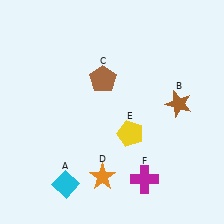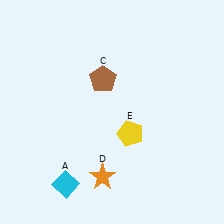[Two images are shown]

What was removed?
The magenta cross (F), the brown star (B) were removed in Image 2.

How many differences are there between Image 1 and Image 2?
There are 2 differences between the two images.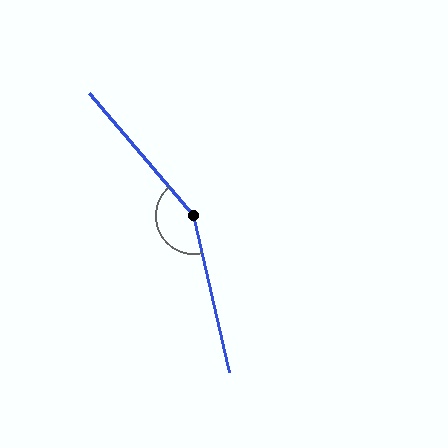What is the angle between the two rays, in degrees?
Approximately 153 degrees.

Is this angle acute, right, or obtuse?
It is obtuse.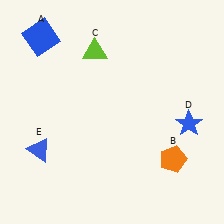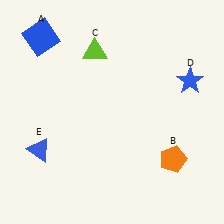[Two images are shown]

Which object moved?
The blue star (D) moved up.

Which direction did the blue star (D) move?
The blue star (D) moved up.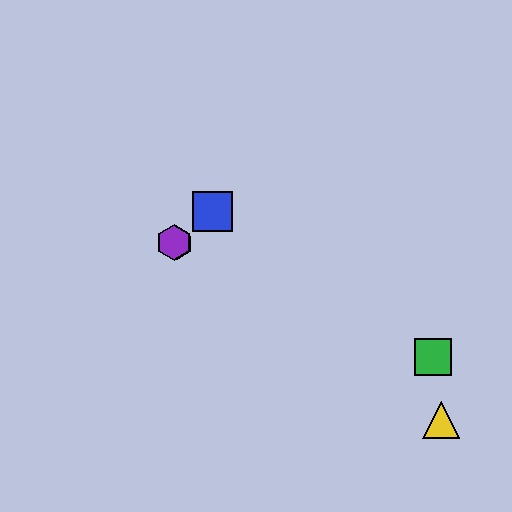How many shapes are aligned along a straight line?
3 shapes (the red hexagon, the green square, the purple hexagon) are aligned along a straight line.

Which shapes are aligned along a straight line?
The red hexagon, the green square, the purple hexagon are aligned along a straight line.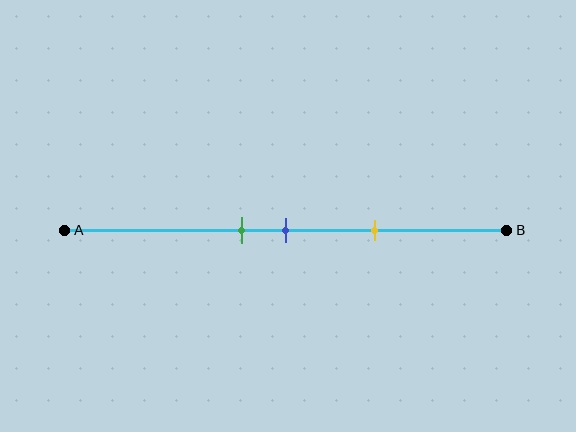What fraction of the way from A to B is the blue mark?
The blue mark is approximately 50% (0.5) of the way from A to B.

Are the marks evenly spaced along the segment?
Yes, the marks are approximately evenly spaced.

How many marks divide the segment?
There are 3 marks dividing the segment.